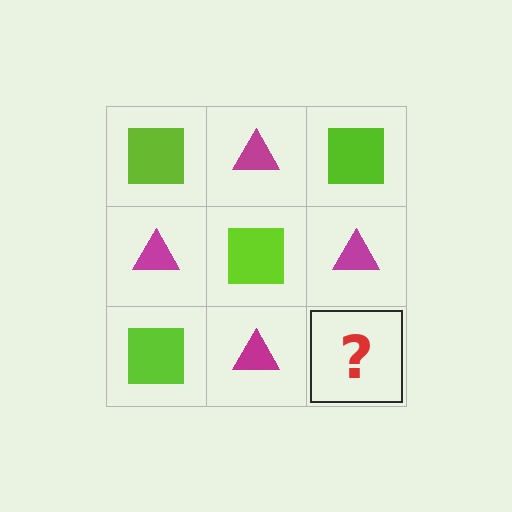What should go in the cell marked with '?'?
The missing cell should contain a lime square.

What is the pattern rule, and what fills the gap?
The rule is that it alternates lime square and magenta triangle in a checkerboard pattern. The gap should be filled with a lime square.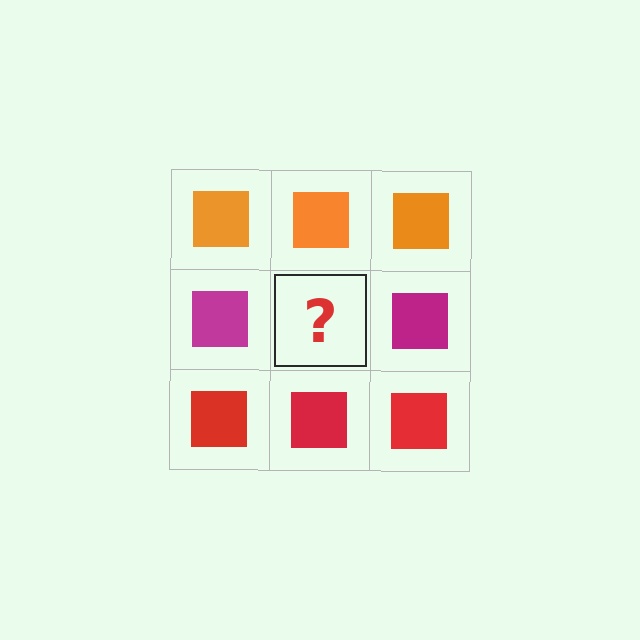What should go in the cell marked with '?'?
The missing cell should contain a magenta square.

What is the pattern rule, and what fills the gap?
The rule is that each row has a consistent color. The gap should be filled with a magenta square.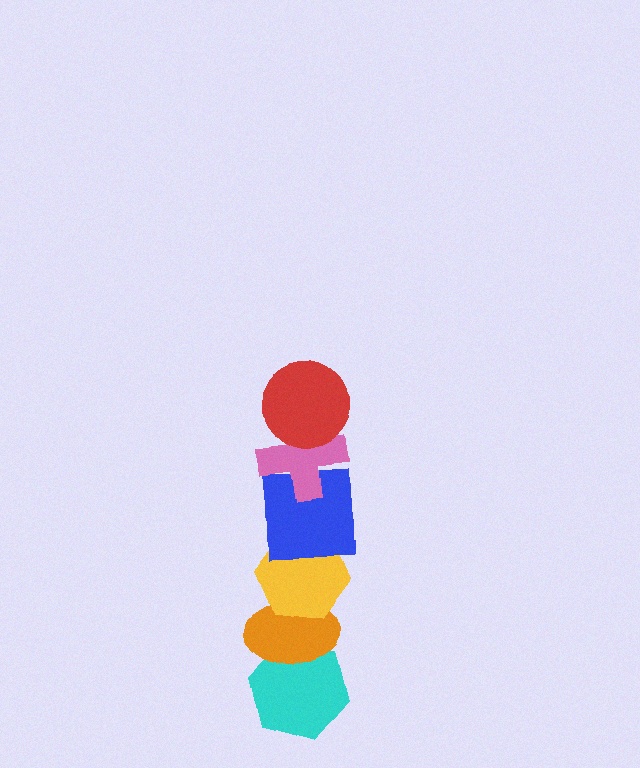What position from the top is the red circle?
The red circle is 1st from the top.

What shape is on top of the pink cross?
The red circle is on top of the pink cross.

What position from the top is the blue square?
The blue square is 3rd from the top.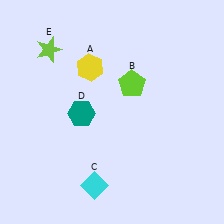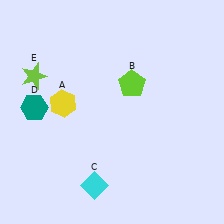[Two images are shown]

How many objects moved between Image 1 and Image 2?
3 objects moved between the two images.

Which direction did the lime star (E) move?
The lime star (E) moved down.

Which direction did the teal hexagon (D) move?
The teal hexagon (D) moved left.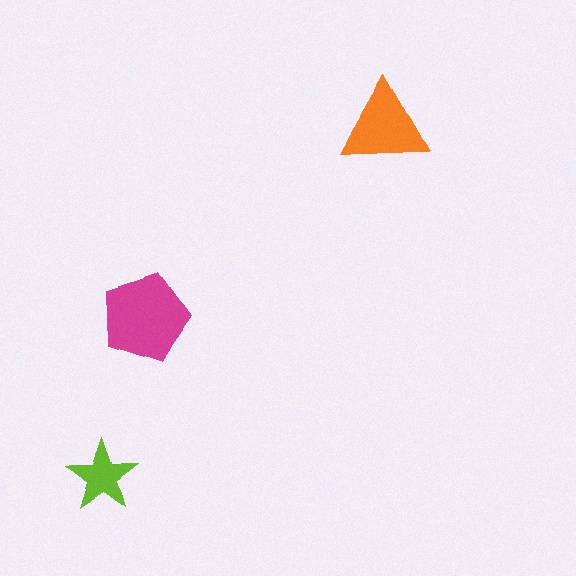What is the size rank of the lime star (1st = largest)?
3rd.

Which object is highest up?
The orange triangle is topmost.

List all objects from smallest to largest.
The lime star, the orange triangle, the magenta pentagon.